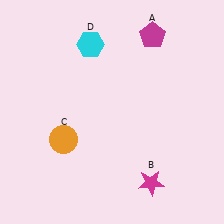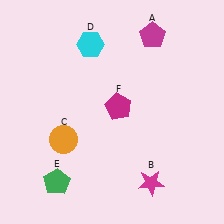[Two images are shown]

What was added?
A green pentagon (E), a magenta pentagon (F) were added in Image 2.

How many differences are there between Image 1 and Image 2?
There are 2 differences between the two images.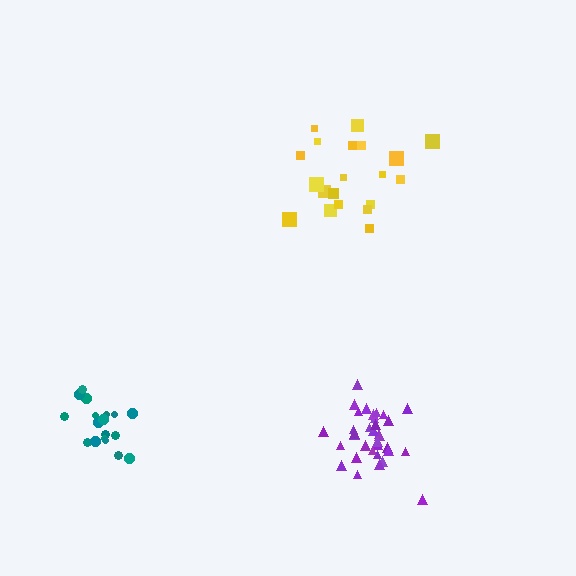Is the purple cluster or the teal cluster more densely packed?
Purple.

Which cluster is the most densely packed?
Purple.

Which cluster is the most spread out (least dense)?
Yellow.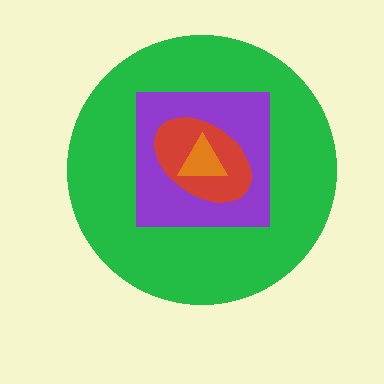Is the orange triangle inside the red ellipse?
Yes.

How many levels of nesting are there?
4.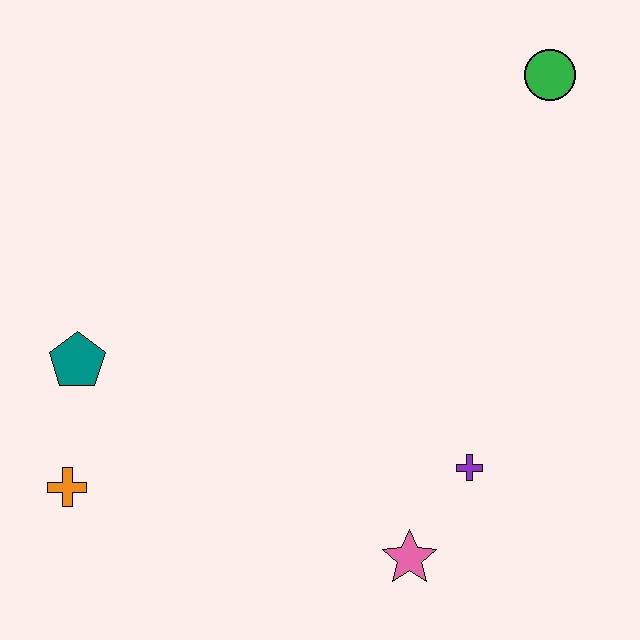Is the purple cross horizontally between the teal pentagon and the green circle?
Yes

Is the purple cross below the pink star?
No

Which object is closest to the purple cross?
The pink star is closest to the purple cross.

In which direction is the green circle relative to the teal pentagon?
The green circle is to the right of the teal pentagon.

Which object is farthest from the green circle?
The orange cross is farthest from the green circle.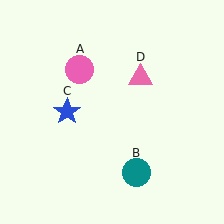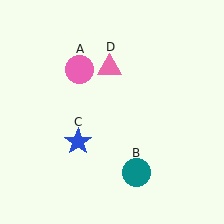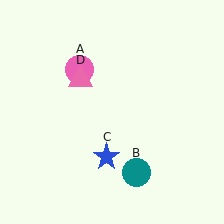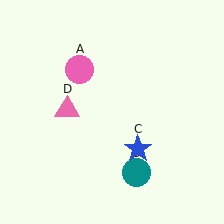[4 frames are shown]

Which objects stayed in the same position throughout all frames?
Pink circle (object A) and teal circle (object B) remained stationary.